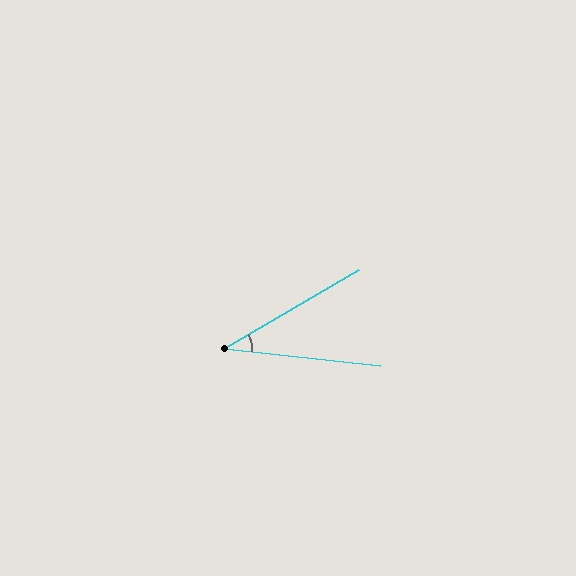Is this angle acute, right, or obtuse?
It is acute.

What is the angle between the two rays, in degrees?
Approximately 37 degrees.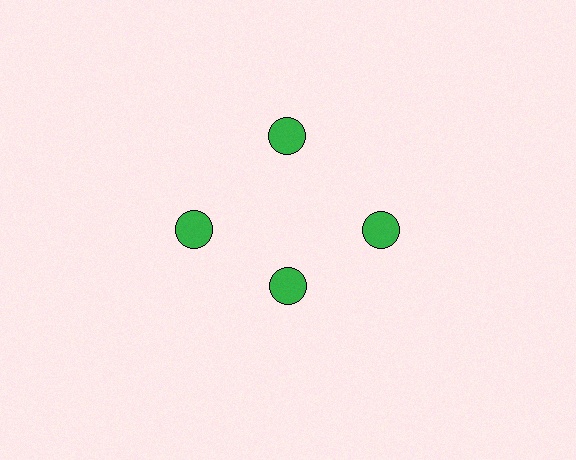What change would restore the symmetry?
The symmetry would be restored by moving it outward, back onto the ring so that all 4 circles sit at equal angles and equal distance from the center.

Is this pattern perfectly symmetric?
No. The 4 green circles are arranged in a ring, but one element near the 6 o'clock position is pulled inward toward the center, breaking the 4-fold rotational symmetry.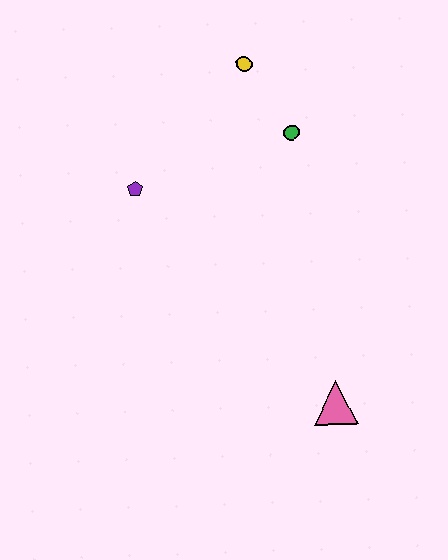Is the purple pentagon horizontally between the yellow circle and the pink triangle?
No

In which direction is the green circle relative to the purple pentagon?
The green circle is to the right of the purple pentagon.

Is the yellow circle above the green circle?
Yes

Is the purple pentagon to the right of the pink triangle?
No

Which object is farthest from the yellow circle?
The pink triangle is farthest from the yellow circle.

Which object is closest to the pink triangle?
The green circle is closest to the pink triangle.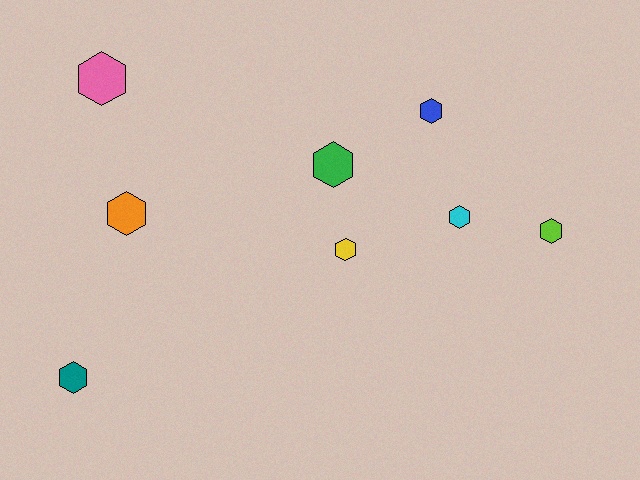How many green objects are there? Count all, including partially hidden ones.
There is 1 green object.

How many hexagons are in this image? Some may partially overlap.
There are 8 hexagons.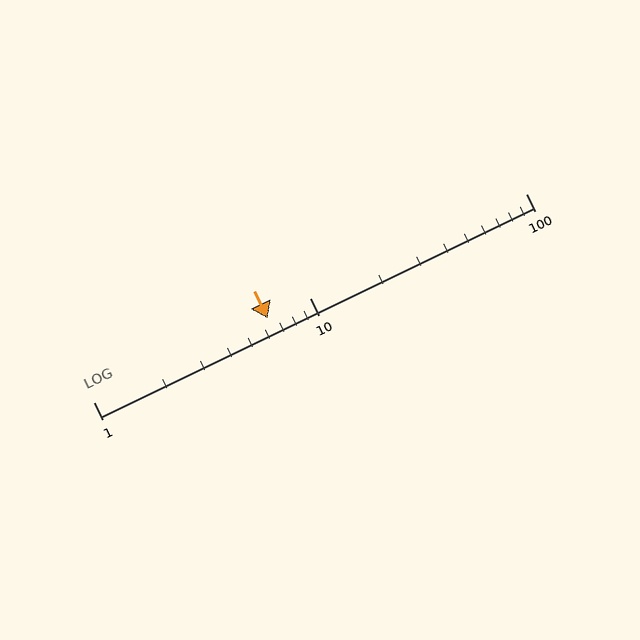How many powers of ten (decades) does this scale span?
The scale spans 2 decades, from 1 to 100.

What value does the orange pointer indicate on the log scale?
The pointer indicates approximately 6.4.